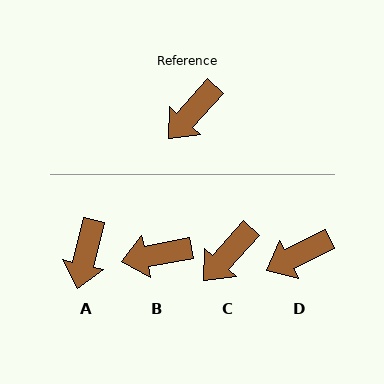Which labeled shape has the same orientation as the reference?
C.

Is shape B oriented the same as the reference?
No, it is off by about 37 degrees.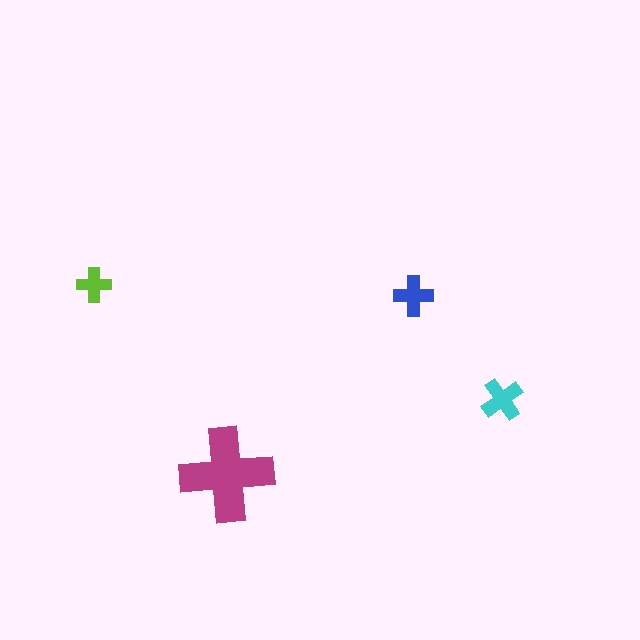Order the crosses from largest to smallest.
the magenta one, the cyan one, the blue one, the lime one.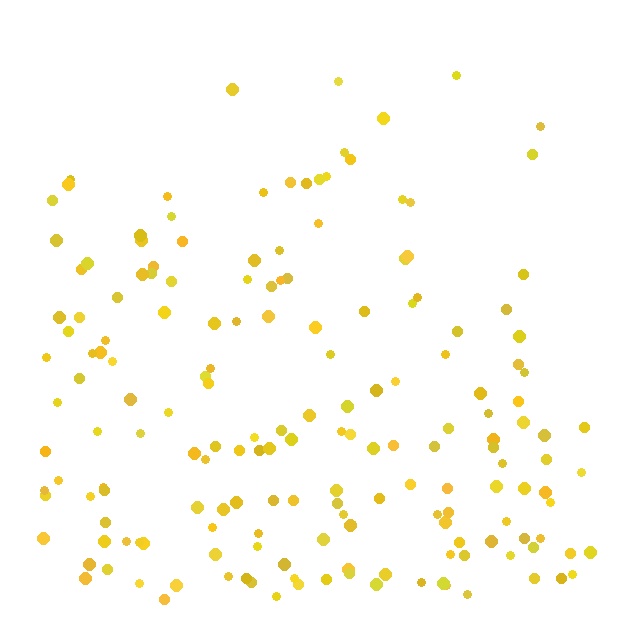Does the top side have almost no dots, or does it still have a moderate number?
Still a moderate number, just noticeably fewer than the bottom.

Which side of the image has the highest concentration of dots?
The bottom.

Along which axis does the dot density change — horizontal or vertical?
Vertical.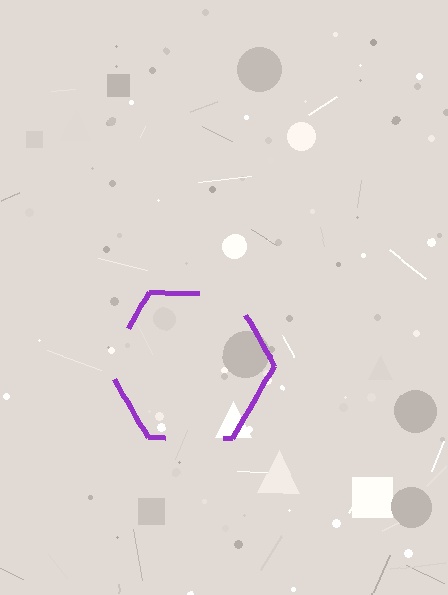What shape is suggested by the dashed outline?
The dashed outline suggests a hexagon.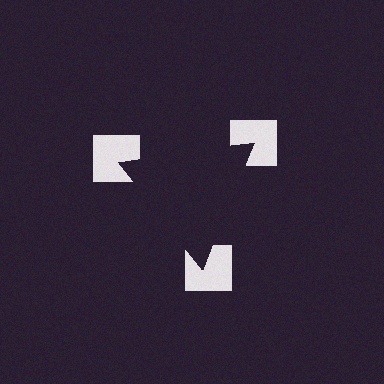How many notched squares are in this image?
There are 3 — one at each vertex of the illusory triangle.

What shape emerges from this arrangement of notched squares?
An illusory triangle — its edges are inferred from the aligned wedge cuts in the notched squares, not physically drawn.